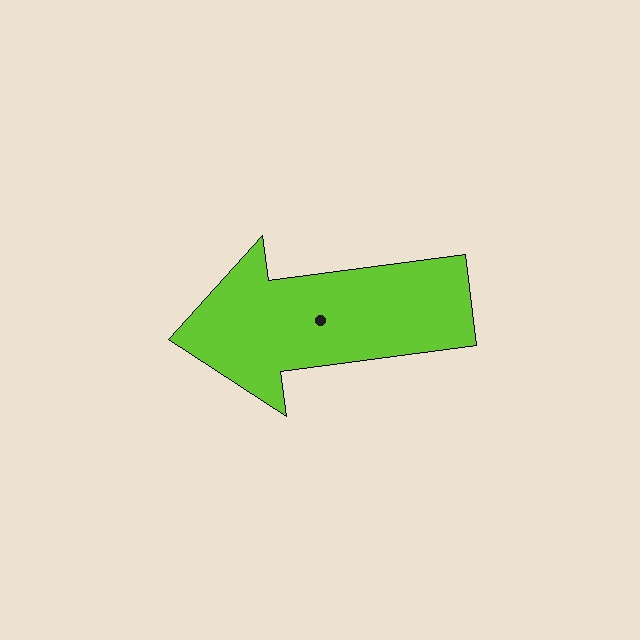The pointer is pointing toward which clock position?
Roughly 9 o'clock.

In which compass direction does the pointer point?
West.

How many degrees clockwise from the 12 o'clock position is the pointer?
Approximately 263 degrees.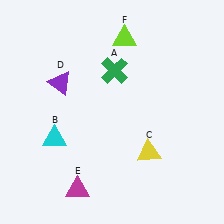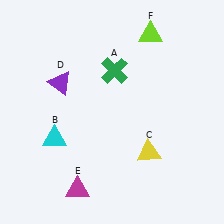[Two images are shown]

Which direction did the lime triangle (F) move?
The lime triangle (F) moved right.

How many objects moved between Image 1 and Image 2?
1 object moved between the two images.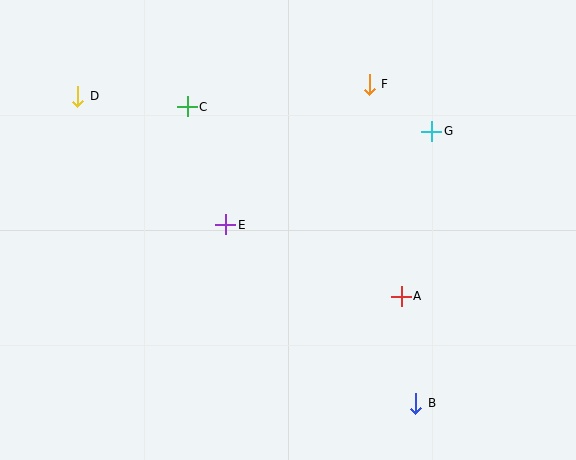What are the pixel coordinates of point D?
Point D is at (77, 96).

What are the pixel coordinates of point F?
Point F is at (369, 84).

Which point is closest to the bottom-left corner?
Point E is closest to the bottom-left corner.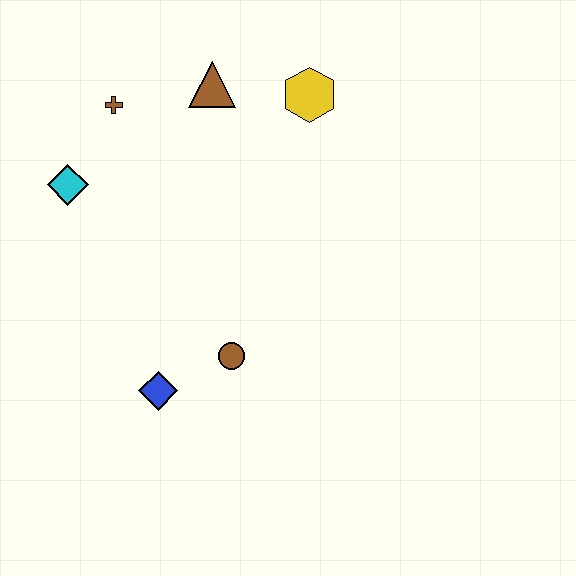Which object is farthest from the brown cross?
The blue diamond is farthest from the brown cross.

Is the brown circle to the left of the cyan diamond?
No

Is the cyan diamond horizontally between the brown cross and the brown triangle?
No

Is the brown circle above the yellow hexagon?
No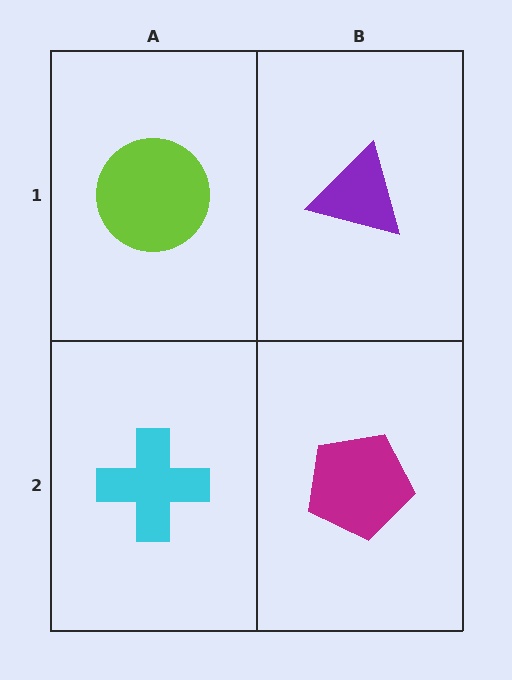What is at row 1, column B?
A purple triangle.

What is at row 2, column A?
A cyan cross.